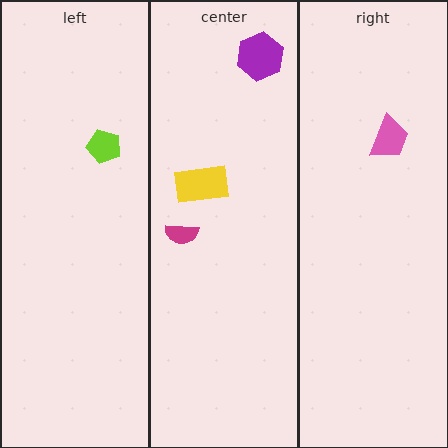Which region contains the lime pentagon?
The left region.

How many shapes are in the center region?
3.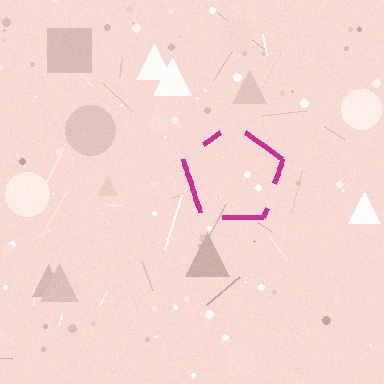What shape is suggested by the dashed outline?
The dashed outline suggests a pentagon.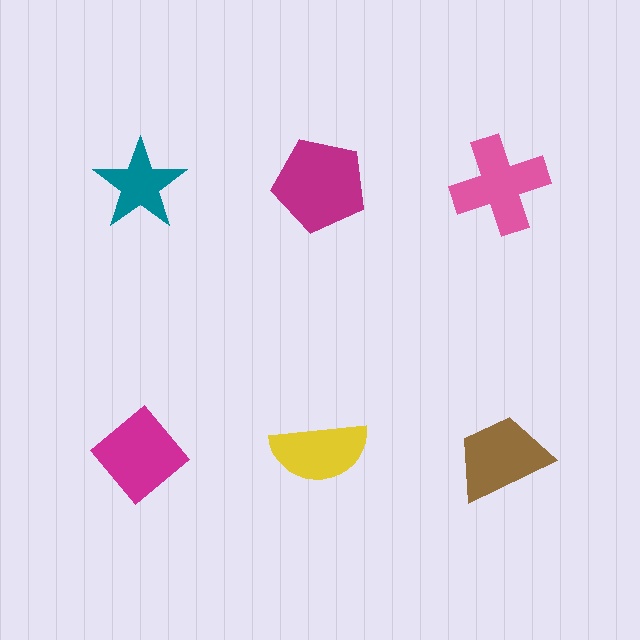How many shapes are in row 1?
3 shapes.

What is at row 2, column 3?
A brown trapezoid.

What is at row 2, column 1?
A magenta diamond.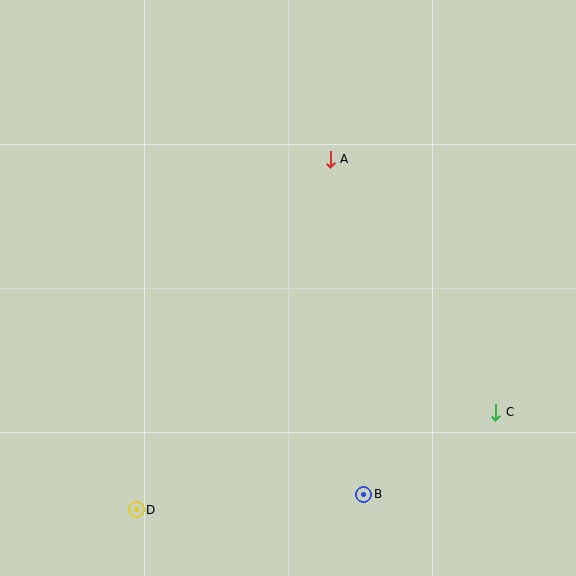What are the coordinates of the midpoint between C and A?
The midpoint between C and A is at (413, 286).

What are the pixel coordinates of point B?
Point B is at (364, 494).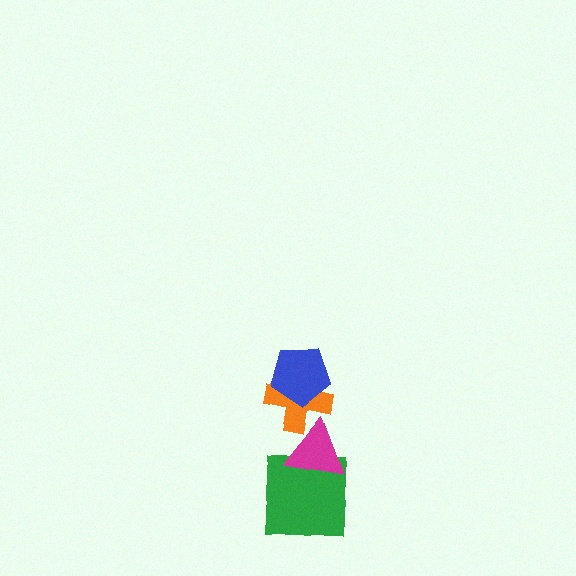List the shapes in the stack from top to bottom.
From top to bottom: the blue pentagon, the orange cross, the magenta triangle, the green square.